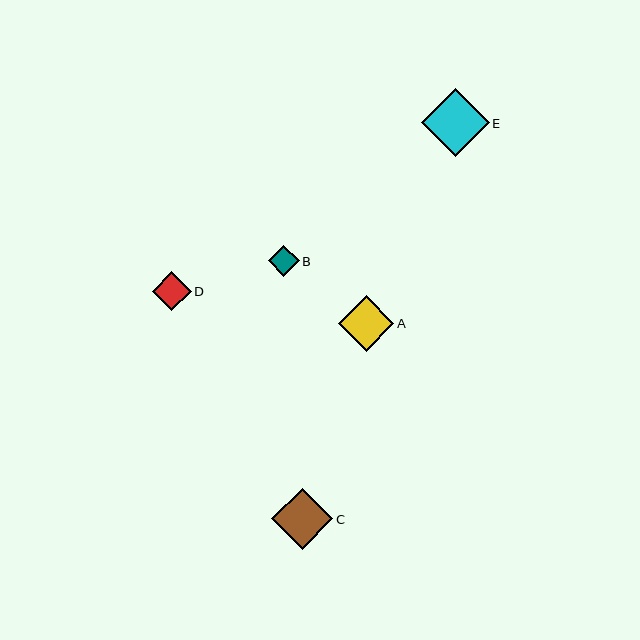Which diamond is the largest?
Diamond E is the largest with a size of approximately 68 pixels.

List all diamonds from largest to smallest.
From largest to smallest: E, C, A, D, B.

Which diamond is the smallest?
Diamond B is the smallest with a size of approximately 31 pixels.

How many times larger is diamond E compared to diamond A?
Diamond E is approximately 1.2 times the size of diamond A.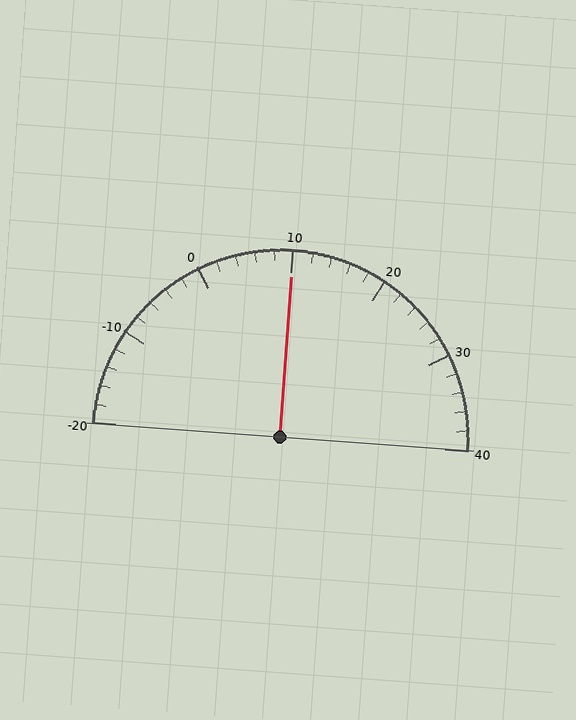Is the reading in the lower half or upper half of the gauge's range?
The reading is in the upper half of the range (-20 to 40).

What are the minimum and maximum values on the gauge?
The gauge ranges from -20 to 40.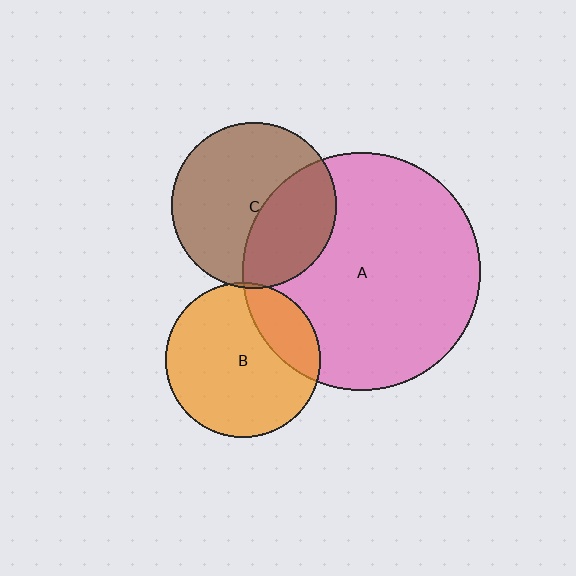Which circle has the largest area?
Circle A (pink).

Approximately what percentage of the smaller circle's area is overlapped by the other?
Approximately 5%.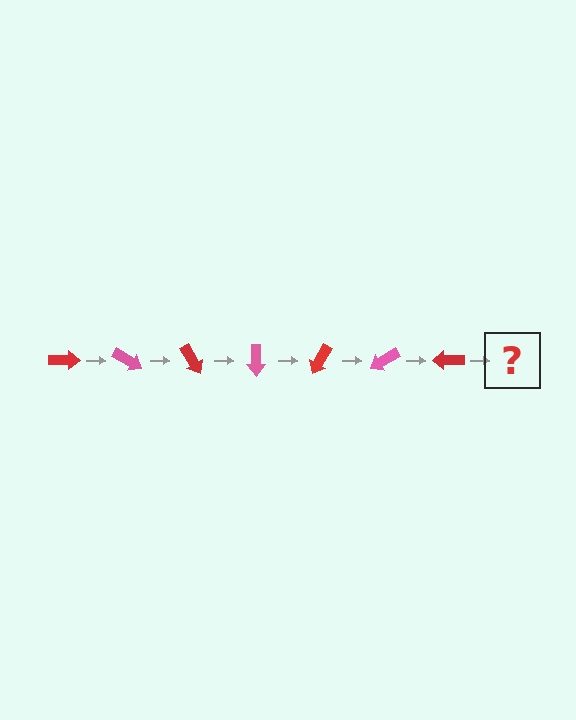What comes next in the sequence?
The next element should be a pink arrow, rotated 210 degrees from the start.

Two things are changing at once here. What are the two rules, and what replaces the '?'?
The two rules are that it rotates 30 degrees each step and the color cycles through red and pink. The '?' should be a pink arrow, rotated 210 degrees from the start.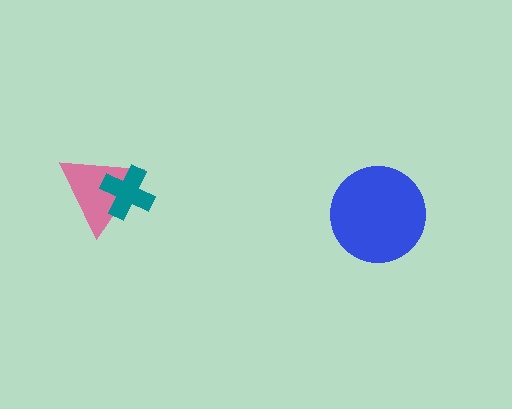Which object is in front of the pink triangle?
The teal cross is in front of the pink triangle.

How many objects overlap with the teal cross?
1 object overlaps with the teal cross.